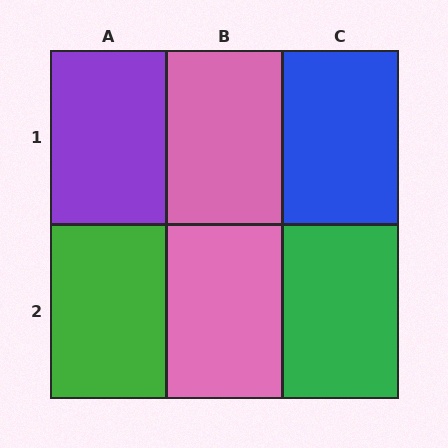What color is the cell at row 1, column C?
Blue.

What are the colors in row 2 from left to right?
Green, pink, green.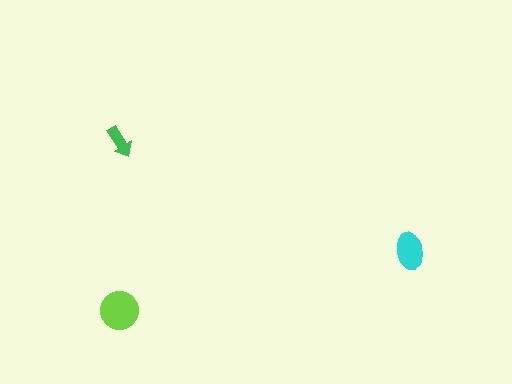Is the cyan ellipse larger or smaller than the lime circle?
Smaller.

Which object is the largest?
The lime circle.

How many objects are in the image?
There are 3 objects in the image.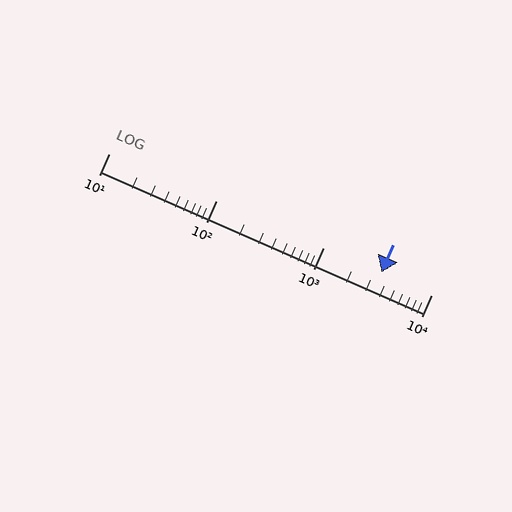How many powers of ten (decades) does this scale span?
The scale spans 3 decades, from 10 to 10000.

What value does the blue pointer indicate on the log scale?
The pointer indicates approximately 3400.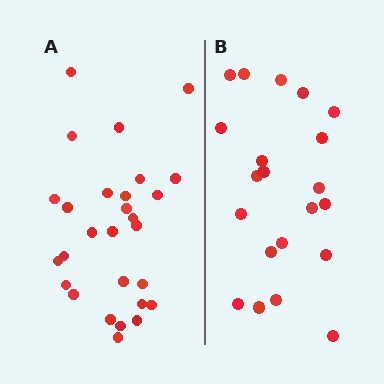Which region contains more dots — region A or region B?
Region A (the left region) has more dots.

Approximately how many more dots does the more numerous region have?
Region A has roughly 8 or so more dots than region B.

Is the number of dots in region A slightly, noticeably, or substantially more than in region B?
Region A has noticeably more, but not dramatically so. The ratio is roughly 1.3 to 1.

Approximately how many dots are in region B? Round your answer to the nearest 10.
About 20 dots. (The exact count is 21, which rounds to 20.)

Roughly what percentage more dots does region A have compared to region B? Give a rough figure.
About 35% more.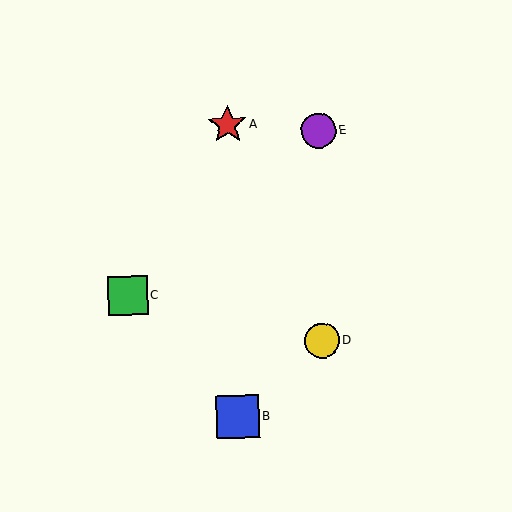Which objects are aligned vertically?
Objects A, B are aligned vertically.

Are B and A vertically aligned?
Yes, both are at x≈238.